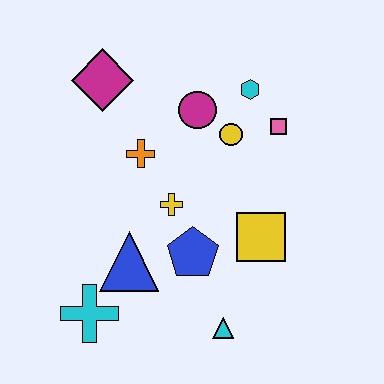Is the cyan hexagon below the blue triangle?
No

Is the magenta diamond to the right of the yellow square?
No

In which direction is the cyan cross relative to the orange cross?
The cyan cross is below the orange cross.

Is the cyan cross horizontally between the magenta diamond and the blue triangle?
No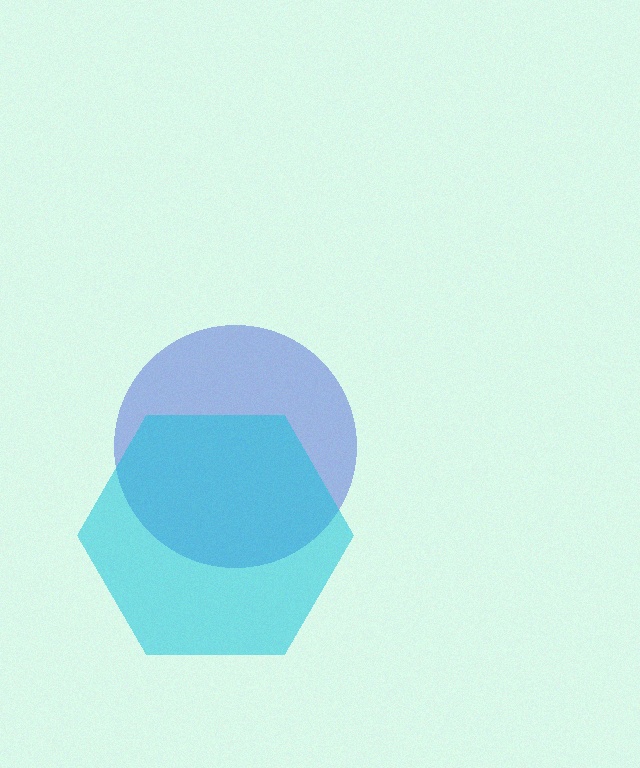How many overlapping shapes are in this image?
There are 2 overlapping shapes in the image.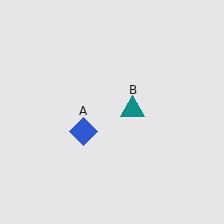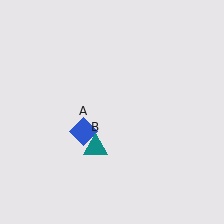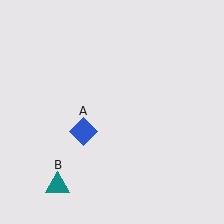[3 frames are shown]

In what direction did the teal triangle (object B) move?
The teal triangle (object B) moved down and to the left.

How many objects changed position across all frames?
1 object changed position: teal triangle (object B).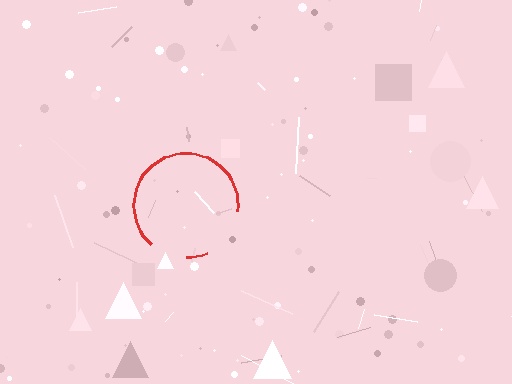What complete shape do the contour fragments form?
The contour fragments form a circle.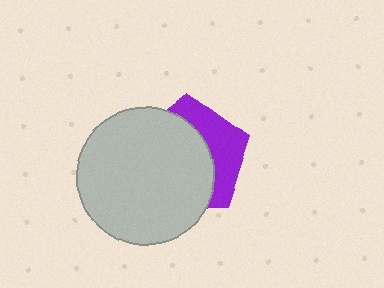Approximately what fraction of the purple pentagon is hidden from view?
Roughly 64% of the purple pentagon is hidden behind the light gray circle.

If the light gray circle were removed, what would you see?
You would see the complete purple pentagon.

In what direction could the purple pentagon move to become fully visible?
The purple pentagon could move right. That would shift it out from behind the light gray circle entirely.